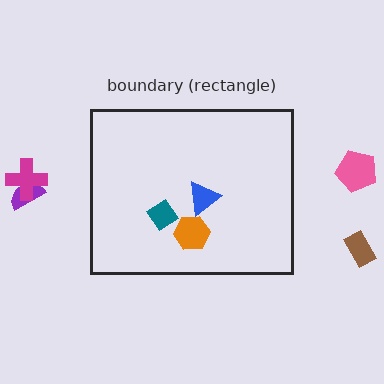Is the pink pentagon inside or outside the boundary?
Outside.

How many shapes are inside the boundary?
3 inside, 4 outside.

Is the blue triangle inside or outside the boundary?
Inside.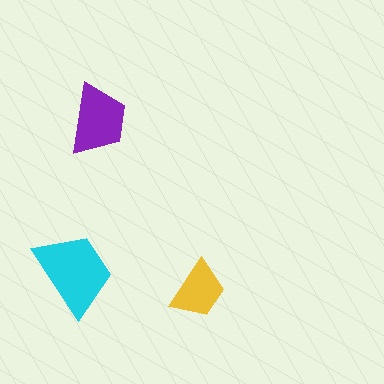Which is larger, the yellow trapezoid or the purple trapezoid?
The purple one.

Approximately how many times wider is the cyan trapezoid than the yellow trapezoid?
About 1.5 times wider.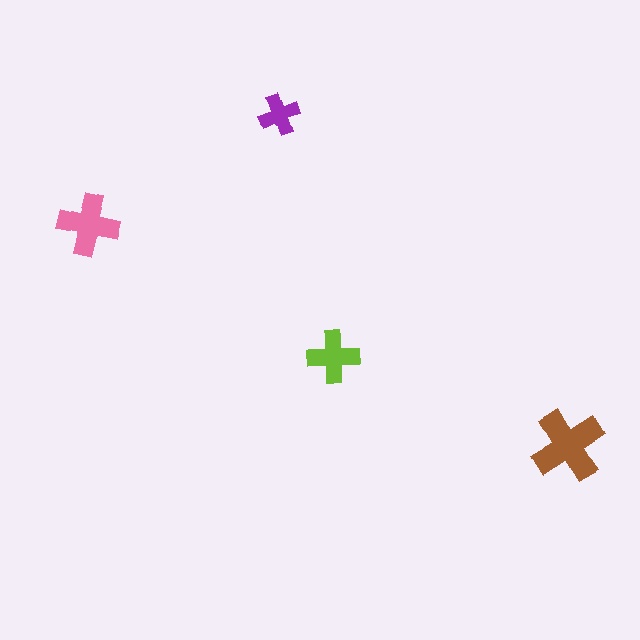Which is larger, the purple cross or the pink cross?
The pink one.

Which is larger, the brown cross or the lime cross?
The brown one.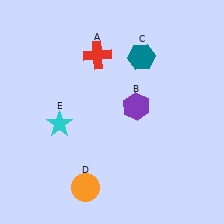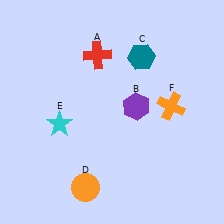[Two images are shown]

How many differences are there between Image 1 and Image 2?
There is 1 difference between the two images.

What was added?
An orange cross (F) was added in Image 2.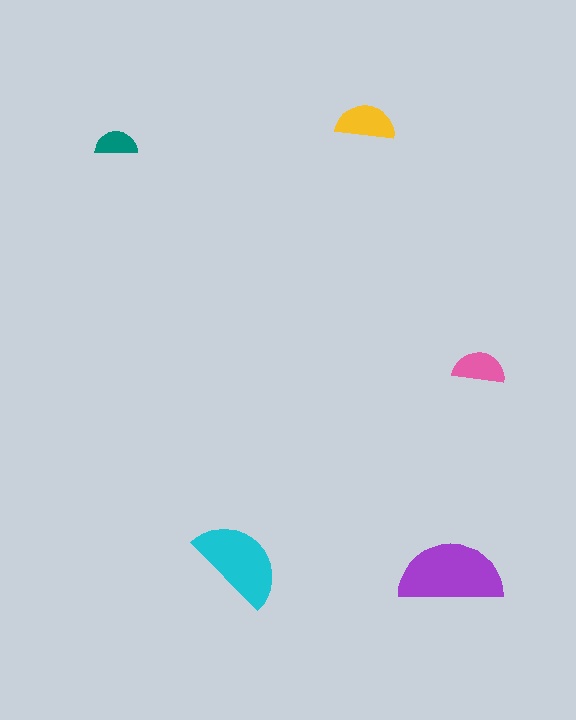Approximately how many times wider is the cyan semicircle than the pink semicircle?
About 2 times wider.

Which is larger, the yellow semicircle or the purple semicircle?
The purple one.